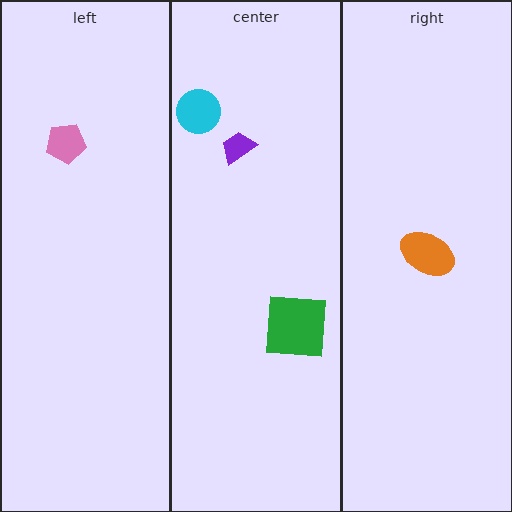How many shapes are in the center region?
3.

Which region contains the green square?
The center region.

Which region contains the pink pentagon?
The left region.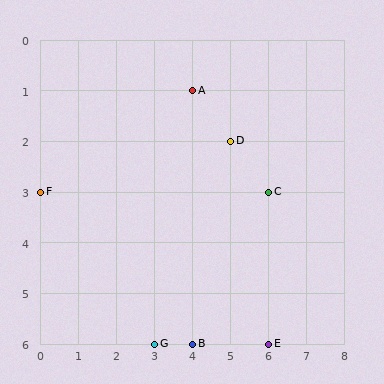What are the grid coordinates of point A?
Point A is at grid coordinates (4, 1).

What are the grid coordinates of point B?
Point B is at grid coordinates (4, 6).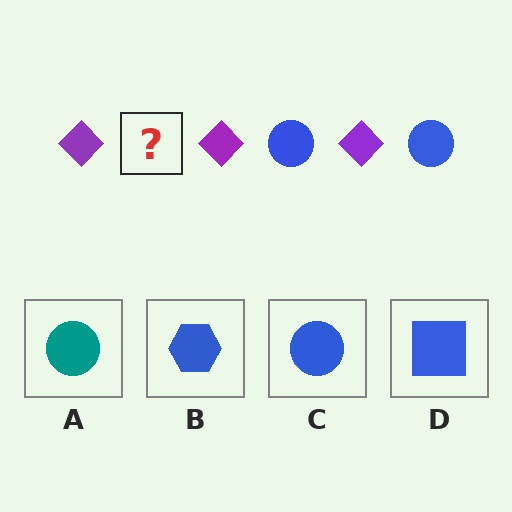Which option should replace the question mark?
Option C.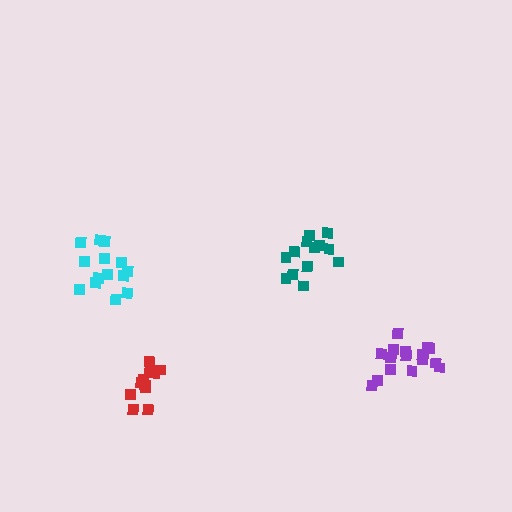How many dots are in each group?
Group 1: 15 dots, Group 2: 16 dots, Group 3: 13 dots, Group 4: 12 dots (56 total).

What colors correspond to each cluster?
The clusters are colored: cyan, purple, teal, red.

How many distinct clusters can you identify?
There are 4 distinct clusters.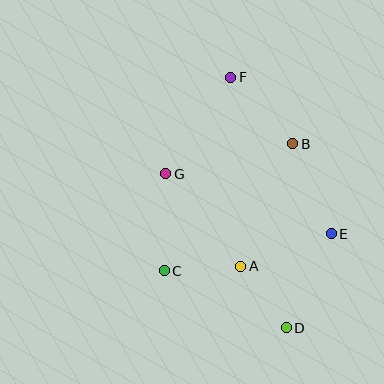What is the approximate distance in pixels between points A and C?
The distance between A and C is approximately 77 pixels.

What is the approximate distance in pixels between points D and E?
The distance between D and E is approximately 104 pixels.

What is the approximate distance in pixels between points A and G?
The distance between A and G is approximately 119 pixels.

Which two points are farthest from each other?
Points D and F are farthest from each other.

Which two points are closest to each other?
Points A and D are closest to each other.